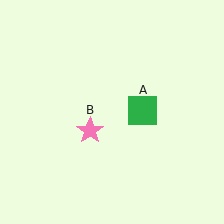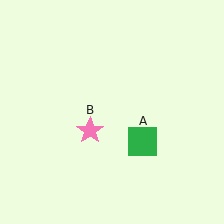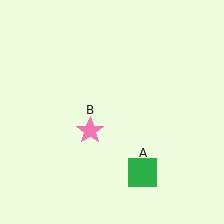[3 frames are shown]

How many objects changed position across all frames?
1 object changed position: green square (object A).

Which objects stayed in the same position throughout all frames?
Pink star (object B) remained stationary.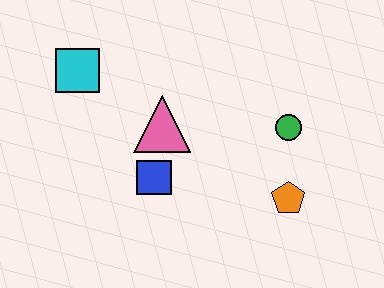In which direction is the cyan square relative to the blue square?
The cyan square is above the blue square.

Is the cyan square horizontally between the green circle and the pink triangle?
No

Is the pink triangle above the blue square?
Yes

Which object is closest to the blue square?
The pink triangle is closest to the blue square.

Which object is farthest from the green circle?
The cyan square is farthest from the green circle.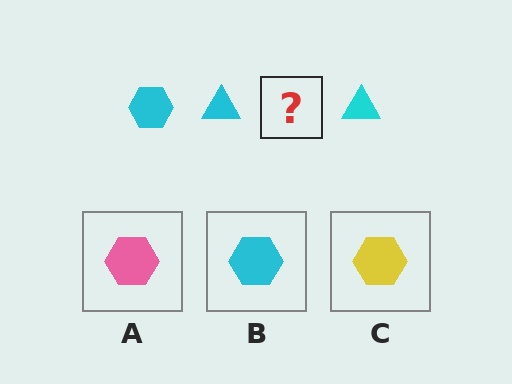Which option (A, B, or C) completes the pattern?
B.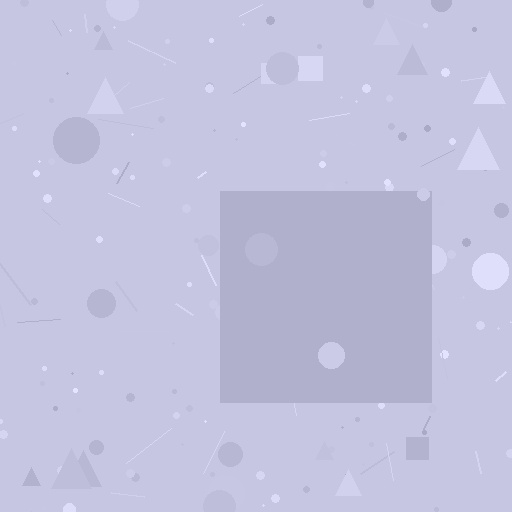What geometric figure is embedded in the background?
A square is embedded in the background.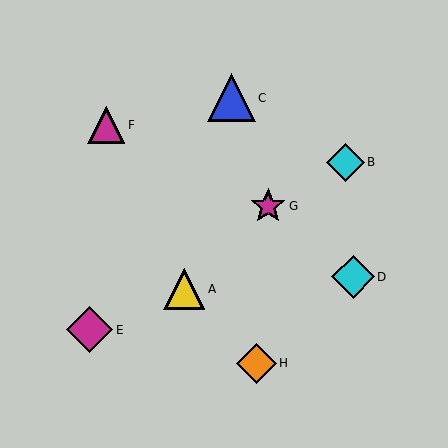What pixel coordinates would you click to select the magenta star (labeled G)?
Click at (268, 206) to select the magenta star G.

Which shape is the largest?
The blue triangle (labeled C) is the largest.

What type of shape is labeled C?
Shape C is a blue triangle.